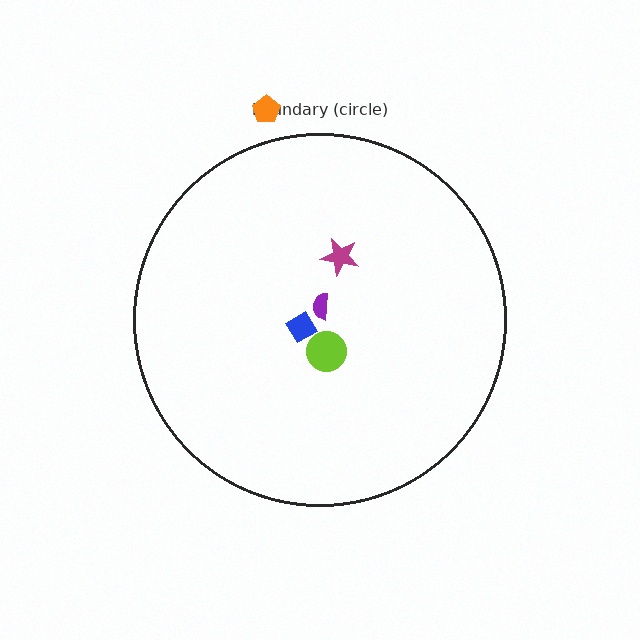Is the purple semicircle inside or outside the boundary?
Inside.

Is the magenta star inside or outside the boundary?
Inside.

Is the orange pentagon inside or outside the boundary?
Outside.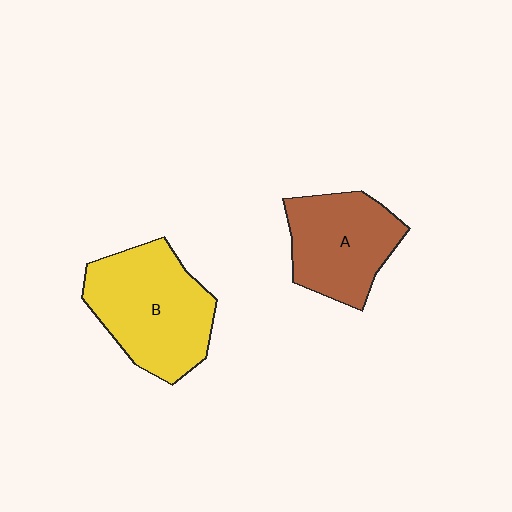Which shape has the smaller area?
Shape A (brown).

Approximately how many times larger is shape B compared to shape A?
Approximately 1.3 times.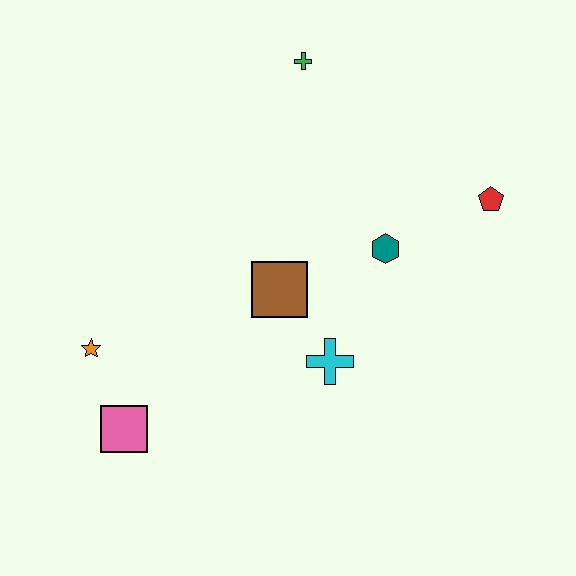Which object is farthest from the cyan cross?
The green cross is farthest from the cyan cross.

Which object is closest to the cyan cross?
The brown square is closest to the cyan cross.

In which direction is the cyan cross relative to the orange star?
The cyan cross is to the right of the orange star.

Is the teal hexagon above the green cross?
No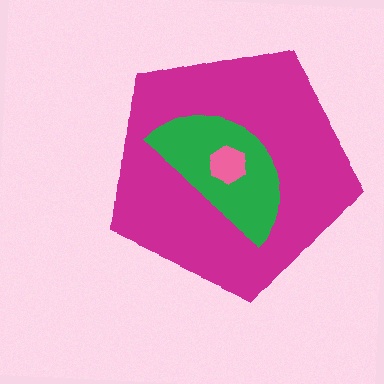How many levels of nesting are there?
3.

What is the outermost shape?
The magenta pentagon.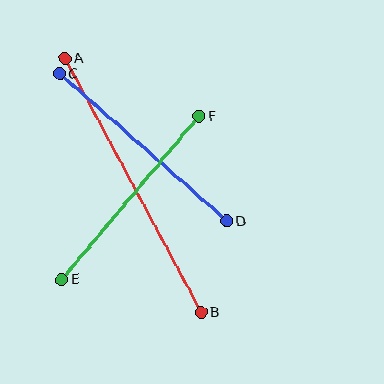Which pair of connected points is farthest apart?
Points A and B are farthest apart.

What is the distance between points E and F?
The distance is approximately 213 pixels.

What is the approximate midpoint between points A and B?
The midpoint is at approximately (133, 186) pixels.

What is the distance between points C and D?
The distance is approximately 223 pixels.